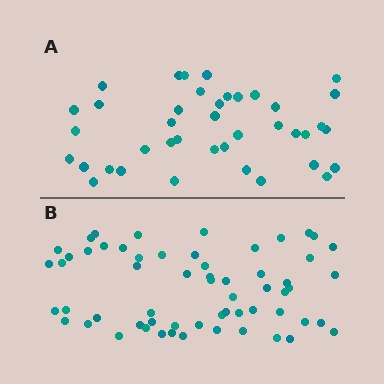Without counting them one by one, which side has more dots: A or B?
Region B (the bottom region) has more dots.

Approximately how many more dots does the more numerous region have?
Region B has approximately 20 more dots than region A.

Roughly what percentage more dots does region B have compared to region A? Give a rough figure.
About 50% more.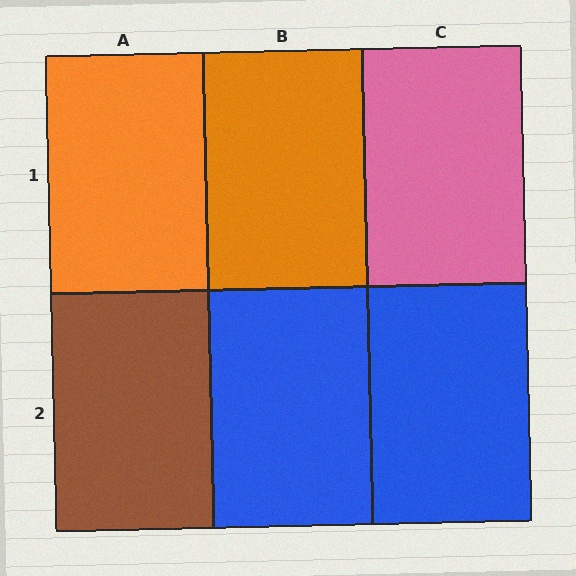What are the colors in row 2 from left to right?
Brown, blue, blue.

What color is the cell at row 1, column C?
Pink.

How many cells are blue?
2 cells are blue.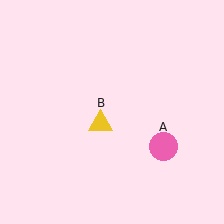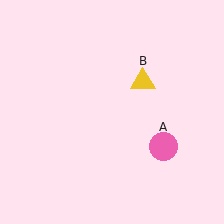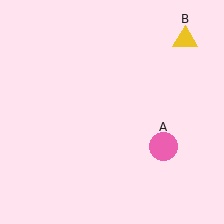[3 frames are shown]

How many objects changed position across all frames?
1 object changed position: yellow triangle (object B).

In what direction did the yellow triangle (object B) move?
The yellow triangle (object B) moved up and to the right.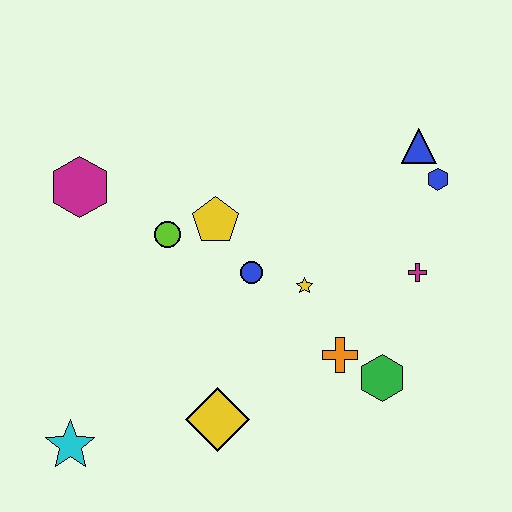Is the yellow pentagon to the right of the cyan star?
Yes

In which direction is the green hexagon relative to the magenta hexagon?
The green hexagon is to the right of the magenta hexagon.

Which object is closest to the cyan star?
The yellow diamond is closest to the cyan star.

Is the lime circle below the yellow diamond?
No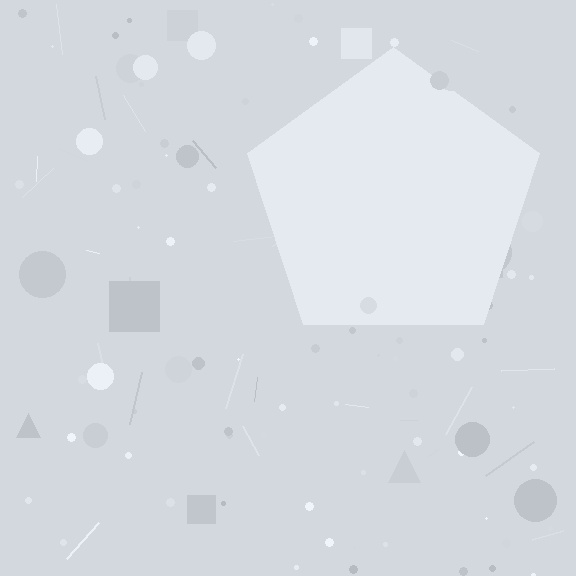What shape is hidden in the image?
A pentagon is hidden in the image.